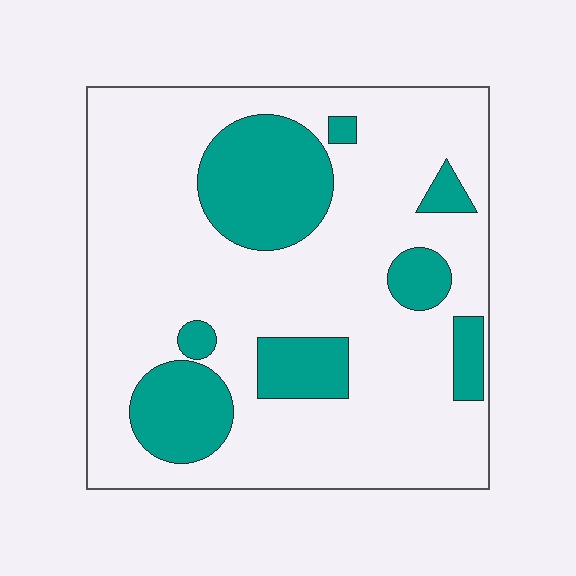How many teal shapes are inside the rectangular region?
8.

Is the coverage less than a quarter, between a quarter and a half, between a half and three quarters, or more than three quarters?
Less than a quarter.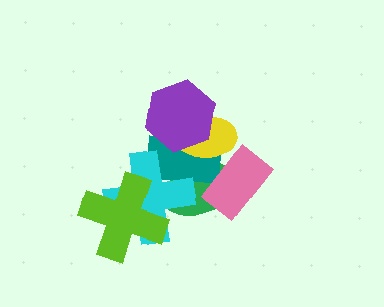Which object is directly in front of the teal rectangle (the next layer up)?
The cyan cross is directly in front of the teal rectangle.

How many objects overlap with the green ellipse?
4 objects overlap with the green ellipse.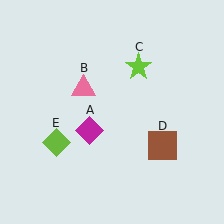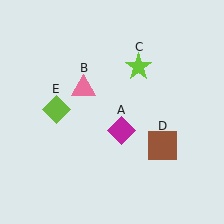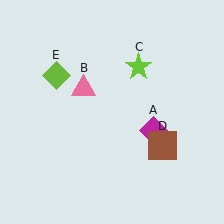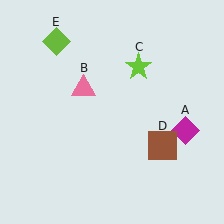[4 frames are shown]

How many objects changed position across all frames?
2 objects changed position: magenta diamond (object A), lime diamond (object E).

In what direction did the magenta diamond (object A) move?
The magenta diamond (object A) moved right.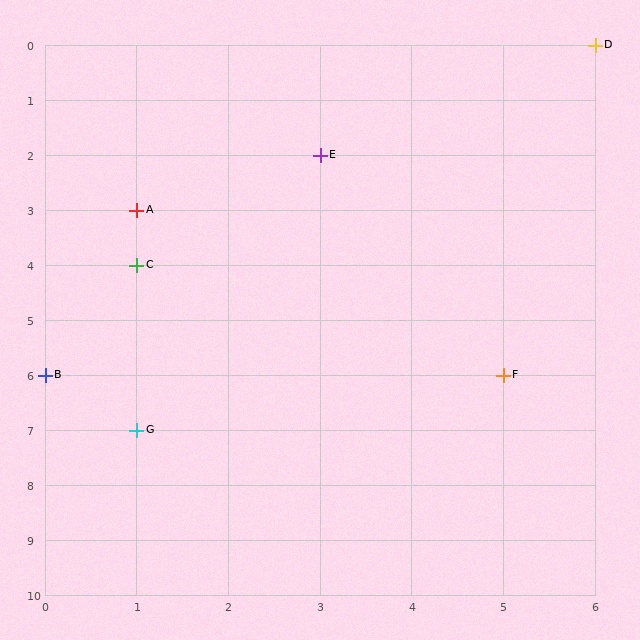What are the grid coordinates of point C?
Point C is at grid coordinates (1, 4).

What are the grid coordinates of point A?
Point A is at grid coordinates (1, 3).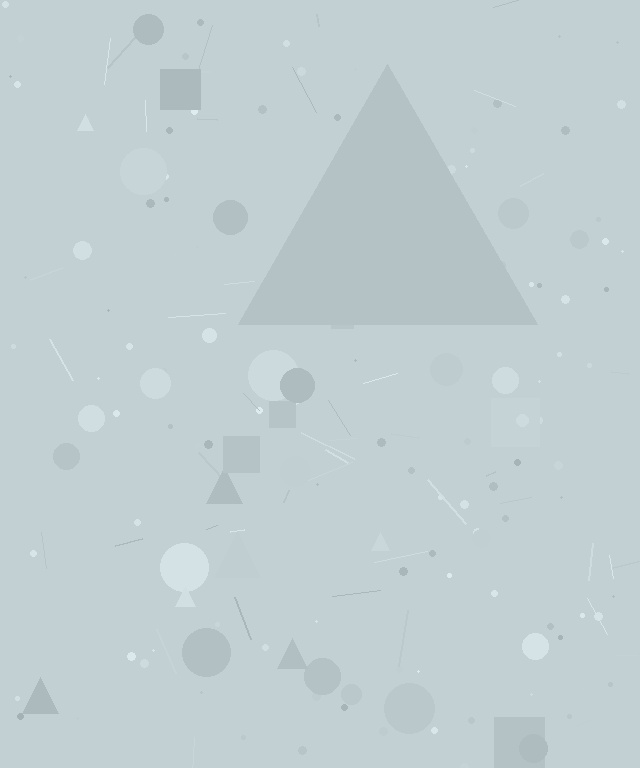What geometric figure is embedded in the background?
A triangle is embedded in the background.